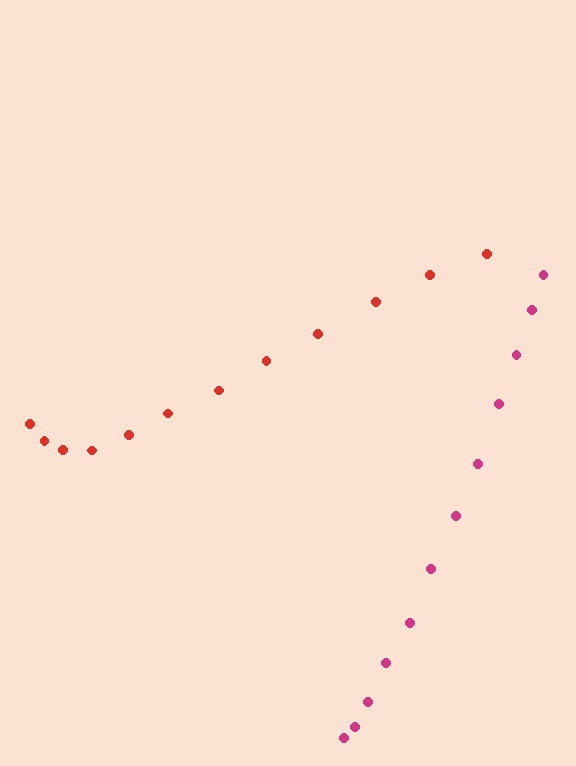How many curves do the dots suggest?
There are 2 distinct paths.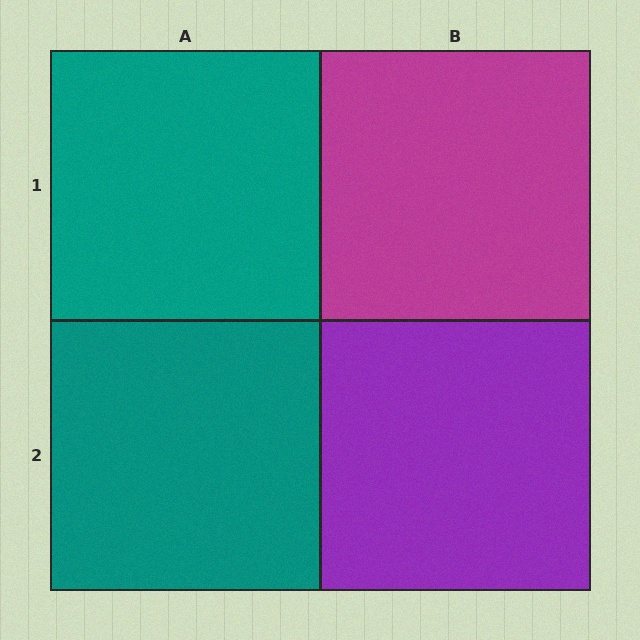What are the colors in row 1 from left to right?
Teal, magenta.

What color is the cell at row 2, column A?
Teal.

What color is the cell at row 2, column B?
Purple.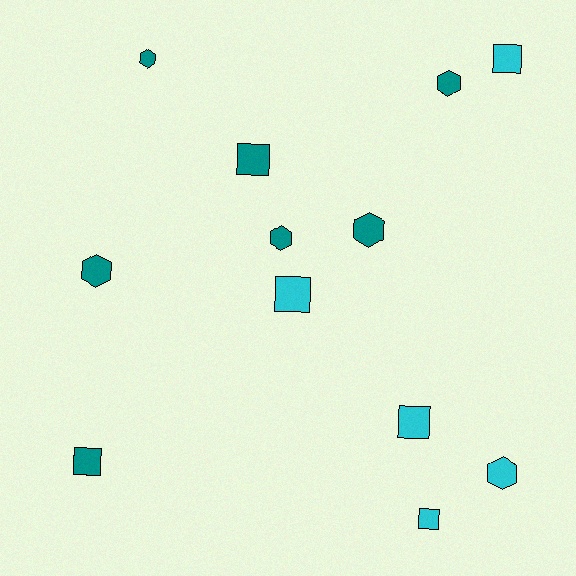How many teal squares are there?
There are 2 teal squares.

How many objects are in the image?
There are 12 objects.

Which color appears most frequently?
Teal, with 7 objects.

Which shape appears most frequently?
Square, with 6 objects.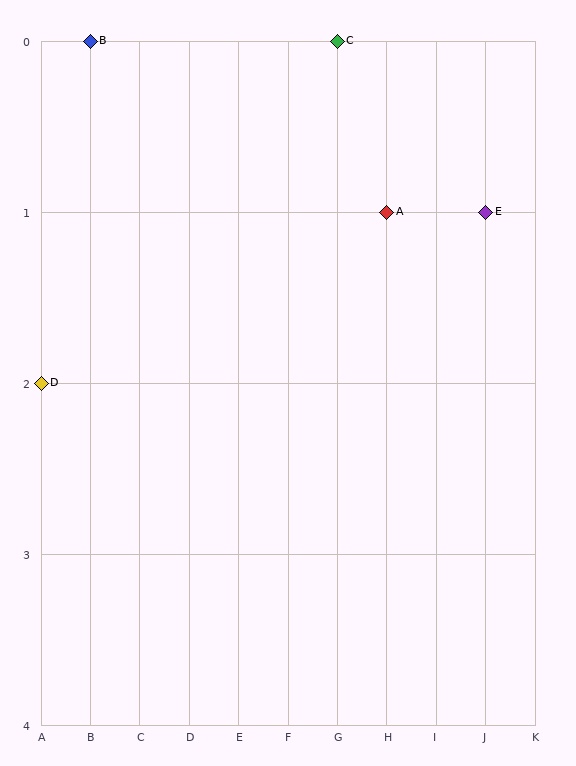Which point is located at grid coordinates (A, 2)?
Point D is at (A, 2).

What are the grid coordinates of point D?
Point D is at grid coordinates (A, 2).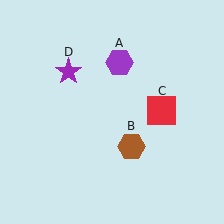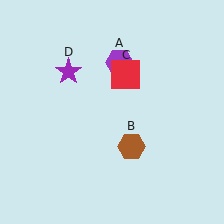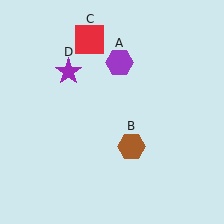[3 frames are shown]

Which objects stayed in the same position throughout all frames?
Purple hexagon (object A) and brown hexagon (object B) and purple star (object D) remained stationary.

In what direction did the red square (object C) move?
The red square (object C) moved up and to the left.